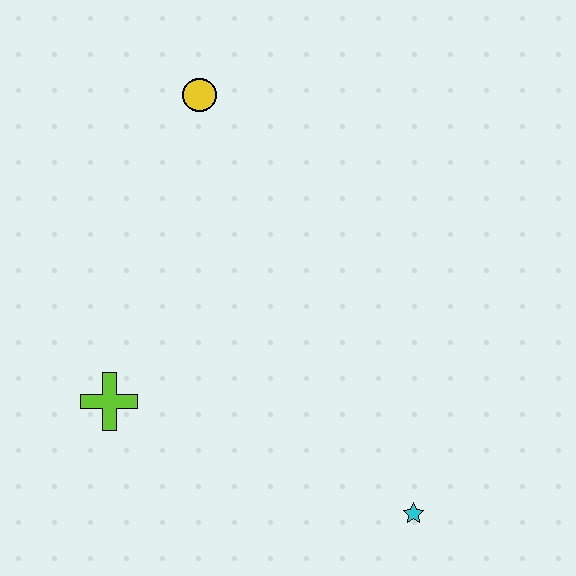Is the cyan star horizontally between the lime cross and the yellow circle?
No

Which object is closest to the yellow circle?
The lime cross is closest to the yellow circle.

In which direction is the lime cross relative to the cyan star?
The lime cross is to the left of the cyan star.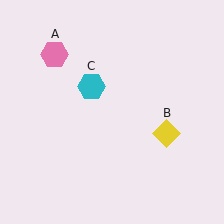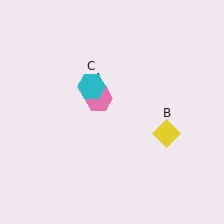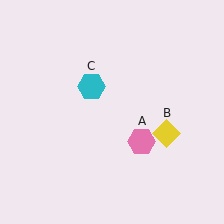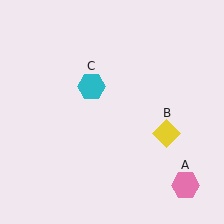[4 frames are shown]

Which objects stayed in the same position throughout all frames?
Yellow diamond (object B) and cyan hexagon (object C) remained stationary.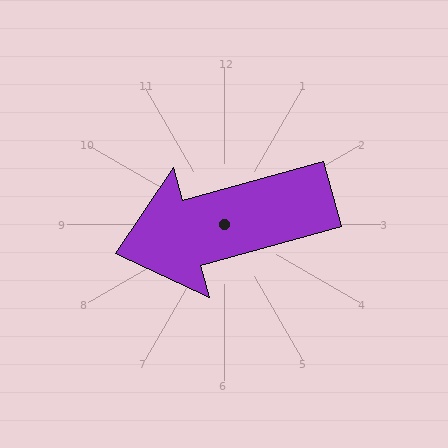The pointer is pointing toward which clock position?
Roughly 8 o'clock.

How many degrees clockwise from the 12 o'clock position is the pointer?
Approximately 255 degrees.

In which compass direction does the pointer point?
West.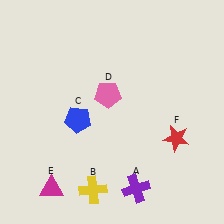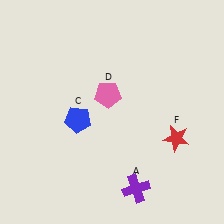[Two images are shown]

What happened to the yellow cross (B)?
The yellow cross (B) was removed in Image 2. It was in the bottom-left area of Image 1.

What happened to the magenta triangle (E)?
The magenta triangle (E) was removed in Image 2. It was in the bottom-left area of Image 1.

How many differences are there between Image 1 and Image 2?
There are 2 differences between the two images.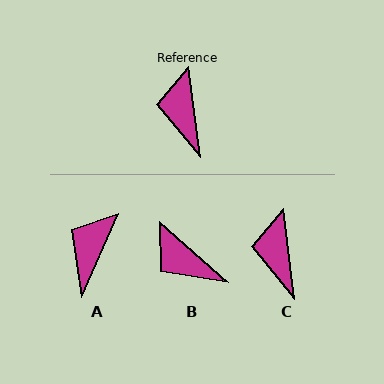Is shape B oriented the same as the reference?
No, it is off by about 41 degrees.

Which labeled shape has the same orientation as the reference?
C.